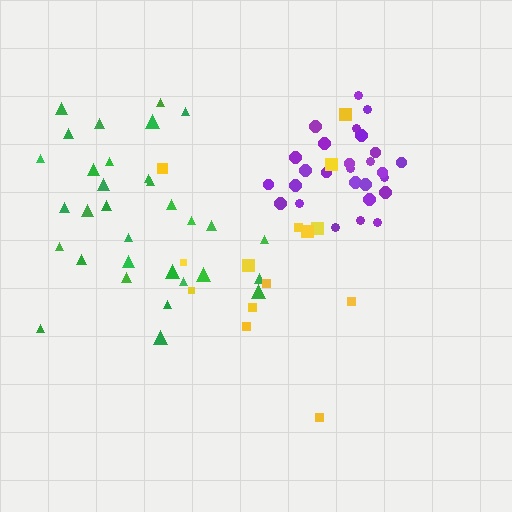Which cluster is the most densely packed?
Purple.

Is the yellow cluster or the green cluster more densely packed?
Green.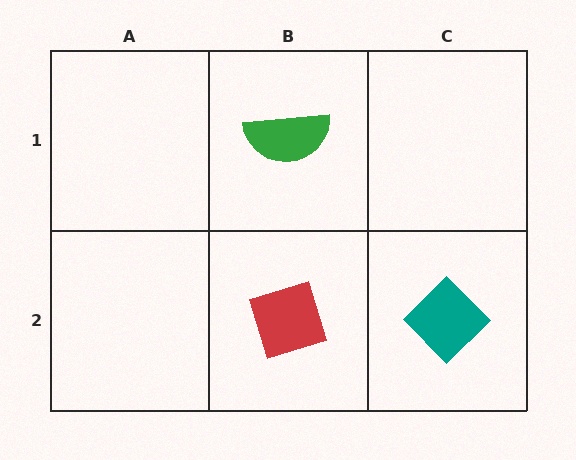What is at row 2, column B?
A red diamond.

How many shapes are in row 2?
2 shapes.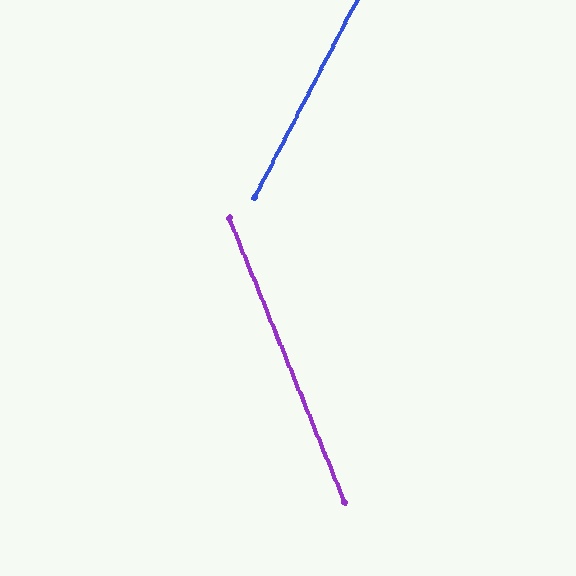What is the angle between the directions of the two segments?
Approximately 49 degrees.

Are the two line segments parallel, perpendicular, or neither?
Neither parallel nor perpendicular — they differ by about 49°.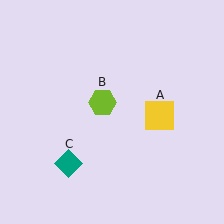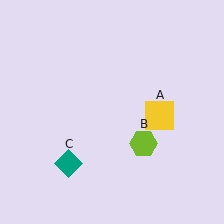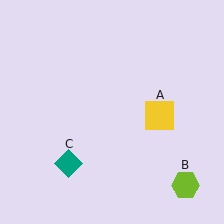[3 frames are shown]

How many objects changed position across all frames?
1 object changed position: lime hexagon (object B).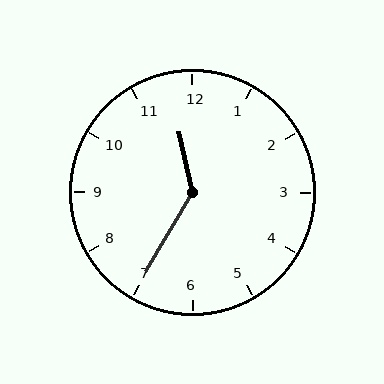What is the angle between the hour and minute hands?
Approximately 138 degrees.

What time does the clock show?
11:35.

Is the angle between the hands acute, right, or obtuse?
It is obtuse.